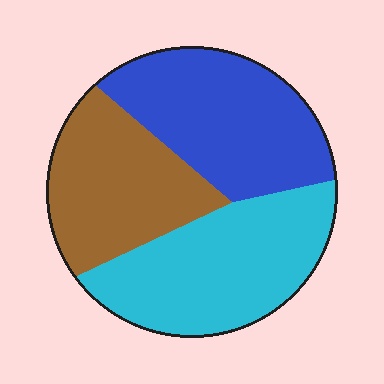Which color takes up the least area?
Brown, at roughly 30%.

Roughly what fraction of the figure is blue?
Blue covers around 35% of the figure.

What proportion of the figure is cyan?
Cyan takes up between a quarter and a half of the figure.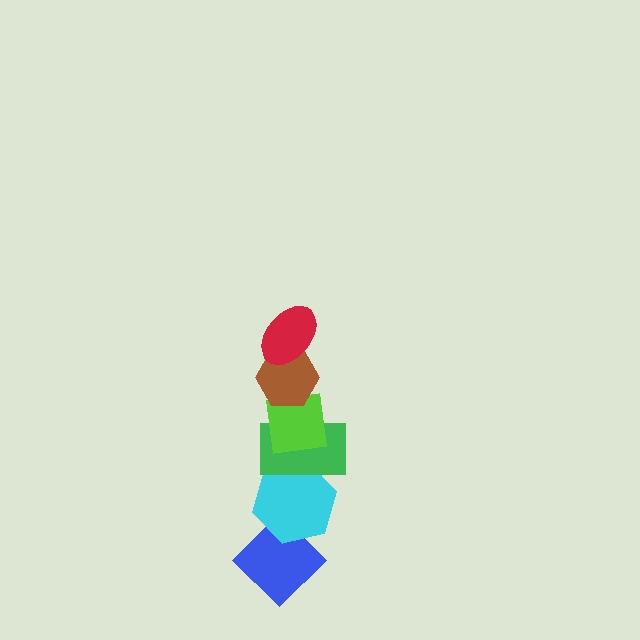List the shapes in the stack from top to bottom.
From top to bottom: the red ellipse, the brown hexagon, the lime square, the green rectangle, the cyan hexagon, the blue diamond.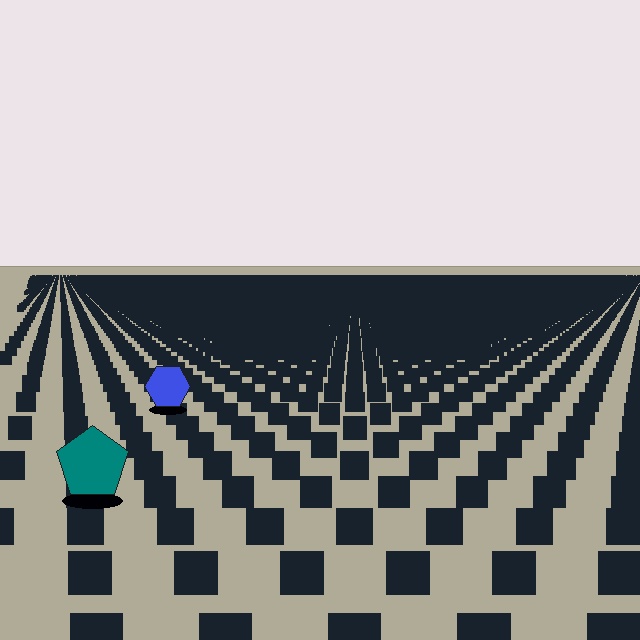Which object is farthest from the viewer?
The blue hexagon is farthest from the viewer. It appears smaller and the ground texture around it is denser.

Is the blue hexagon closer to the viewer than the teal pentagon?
No. The teal pentagon is closer — you can tell from the texture gradient: the ground texture is coarser near it.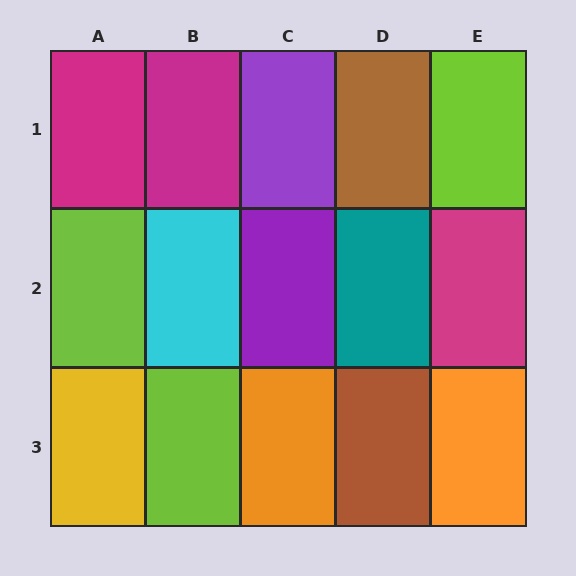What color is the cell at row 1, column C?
Purple.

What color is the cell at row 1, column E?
Lime.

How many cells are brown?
2 cells are brown.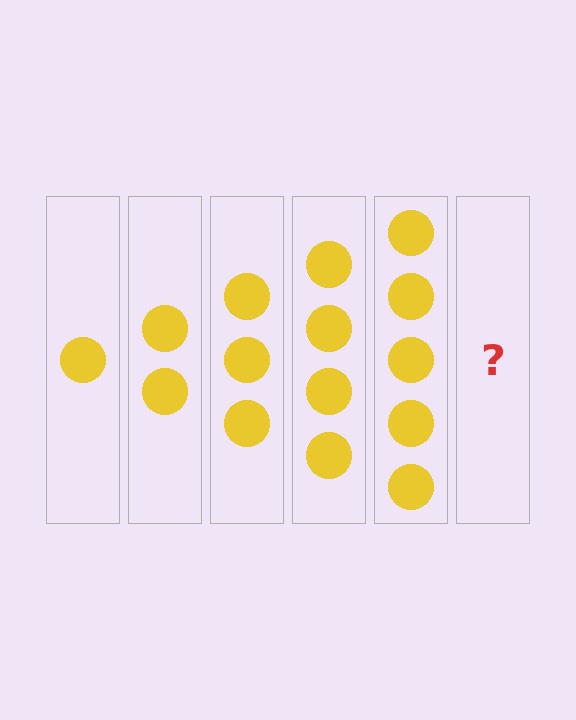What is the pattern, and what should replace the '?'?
The pattern is that each step adds one more circle. The '?' should be 6 circles.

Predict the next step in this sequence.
The next step is 6 circles.